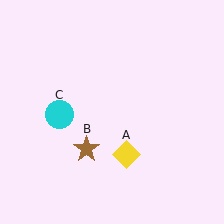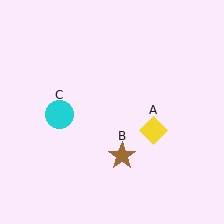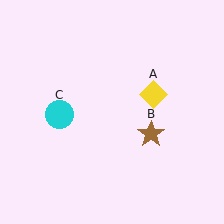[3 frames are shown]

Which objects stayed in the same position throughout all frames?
Cyan circle (object C) remained stationary.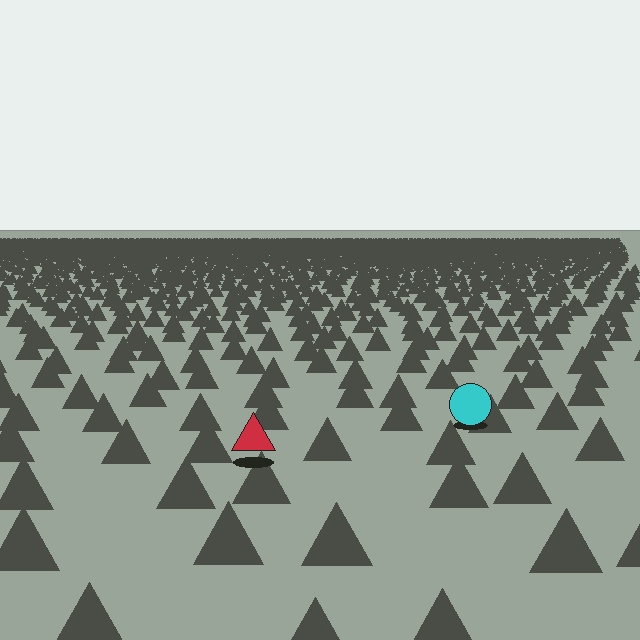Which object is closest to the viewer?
The red triangle is closest. The texture marks near it are larger and more spread out.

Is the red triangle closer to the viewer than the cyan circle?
Yes. The red triangle is closer — you can tell from the texture gradient: the ground texture is coarser near it.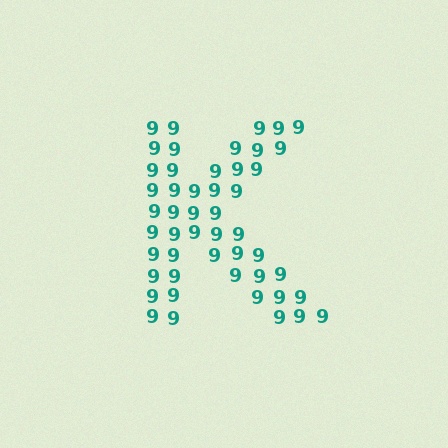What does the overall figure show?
The overall figure shows the letter K.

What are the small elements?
The small elements are digit 9's.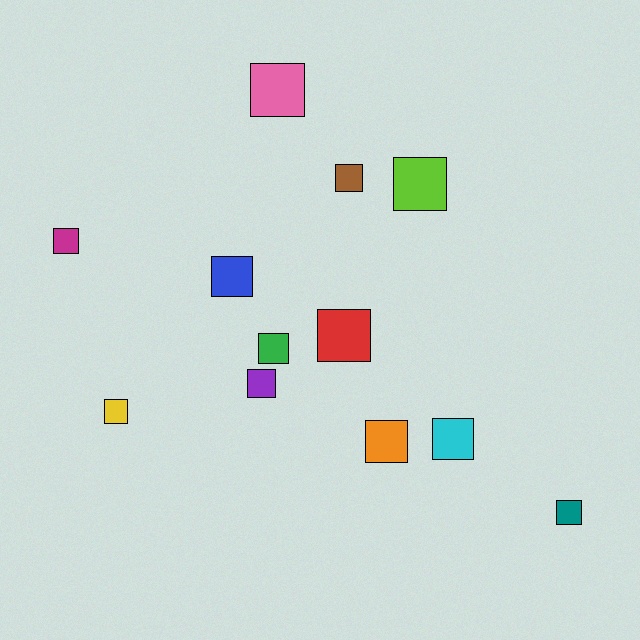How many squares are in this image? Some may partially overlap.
There are 12 squares.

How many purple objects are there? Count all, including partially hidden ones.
There is 1 purple object.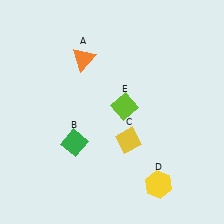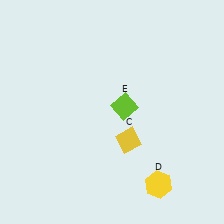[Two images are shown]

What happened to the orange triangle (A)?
The orange triangle (A) was removed in Image 2. It was in the top-left area of Image 1.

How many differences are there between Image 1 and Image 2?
There are 2 differences between the two images.